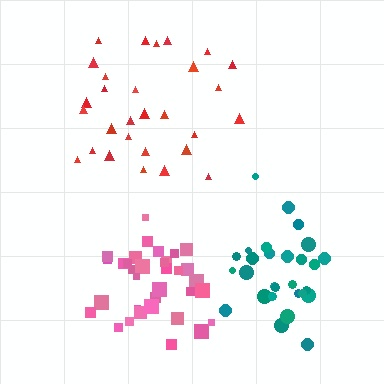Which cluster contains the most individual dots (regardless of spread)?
Pink (34).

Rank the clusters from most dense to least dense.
pink, teal, red.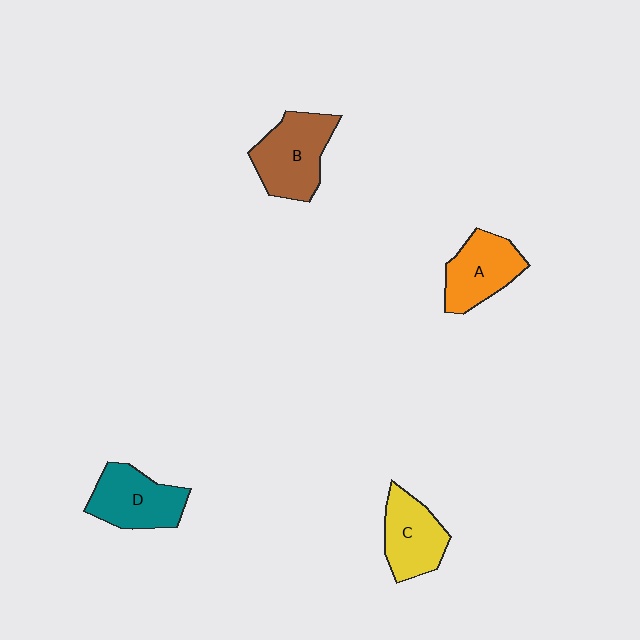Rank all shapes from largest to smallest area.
From largest to smallest: B (brown), D (teal), A (orange), C (yellow).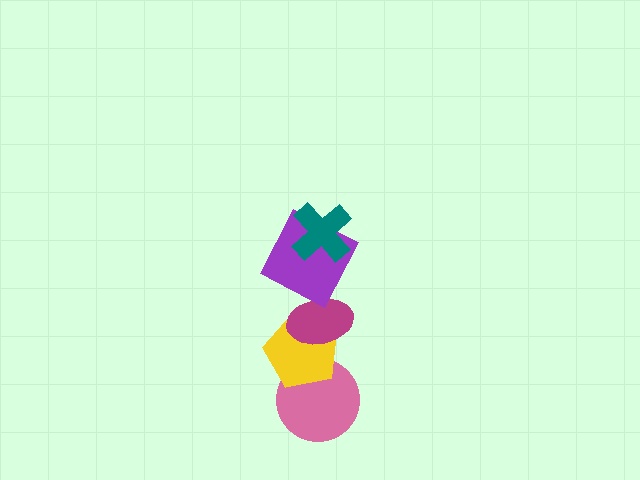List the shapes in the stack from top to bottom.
From top to bottom: the teal cross, the purple square, the magenta ellipse, the yellow pentagon, the pink circle.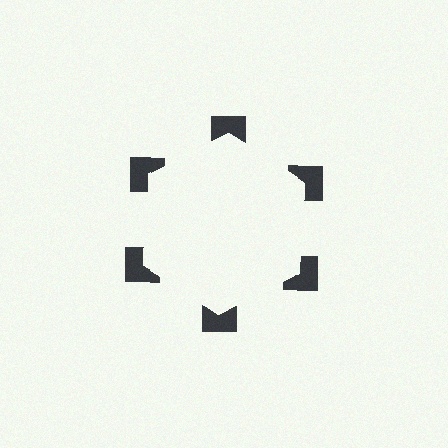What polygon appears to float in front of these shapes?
An illusory hexagon — its edges are inferred from the aligned wedge cuts in the notched squares, not physically drawn.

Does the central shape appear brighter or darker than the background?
It typically appears slightly brighter than the background, even though no actual brightness change is drawn.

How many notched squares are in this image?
There are 6 — one at each vertex of the illusory hexagon.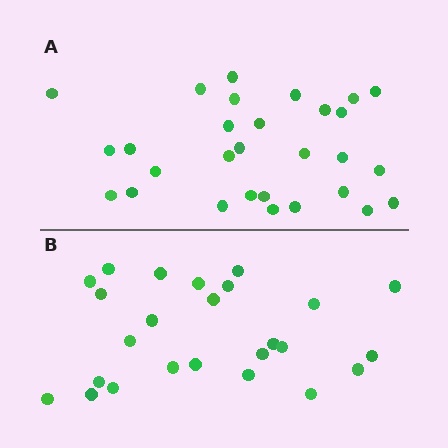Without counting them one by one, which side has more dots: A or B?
Region A (the top region) has more dots.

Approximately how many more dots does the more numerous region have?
Region A has about 4 more dots than region B.